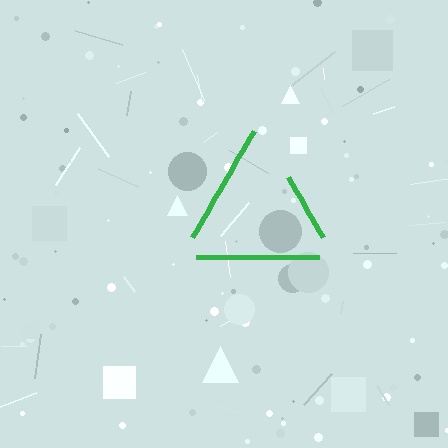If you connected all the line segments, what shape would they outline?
They would outline a triangle.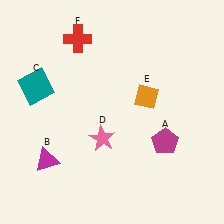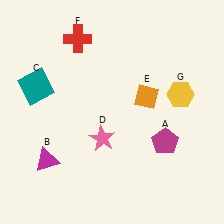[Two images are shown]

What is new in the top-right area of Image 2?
A yellow hexagon (G) was added in the top-right area of Image 2.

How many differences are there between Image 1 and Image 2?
There is 1 difference between the two images.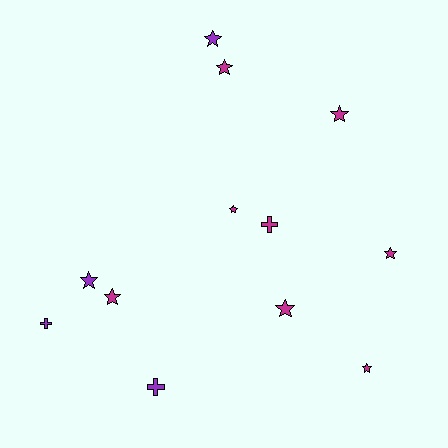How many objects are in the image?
There are 12 objects.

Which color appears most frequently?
Magenta, with 8 objects.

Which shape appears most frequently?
Star, with 9 objects.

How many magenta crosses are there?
There is 1 magenta cross.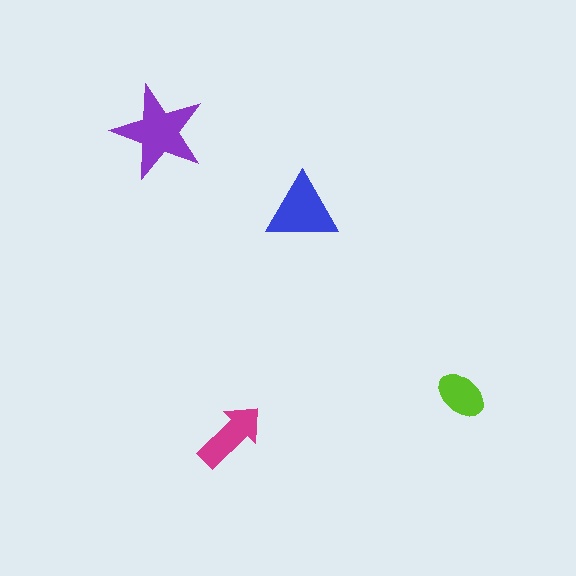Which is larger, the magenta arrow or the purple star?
The purple star.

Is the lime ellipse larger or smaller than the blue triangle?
Smaller.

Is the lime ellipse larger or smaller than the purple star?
Smaller.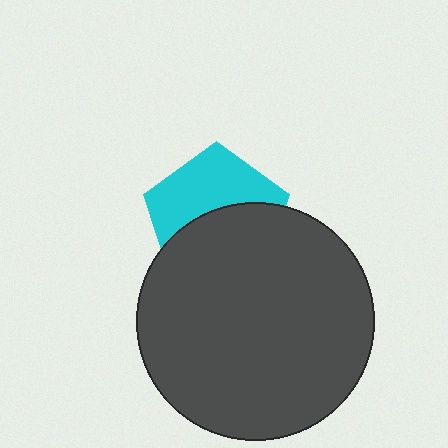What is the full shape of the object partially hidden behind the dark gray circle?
The partially hidden object is a cyan pentagon.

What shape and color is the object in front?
The object in front is a dark gray circle.